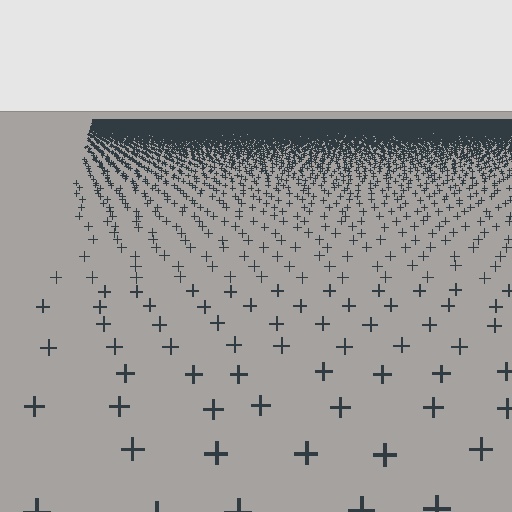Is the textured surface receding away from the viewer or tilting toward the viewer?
The surface is receding away from the viewer. Texture elements get smaller and denser toward the top.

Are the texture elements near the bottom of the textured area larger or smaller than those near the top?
Larger. Near the bottom, elements are closer to the viewer and appear at a bigger on-screen size.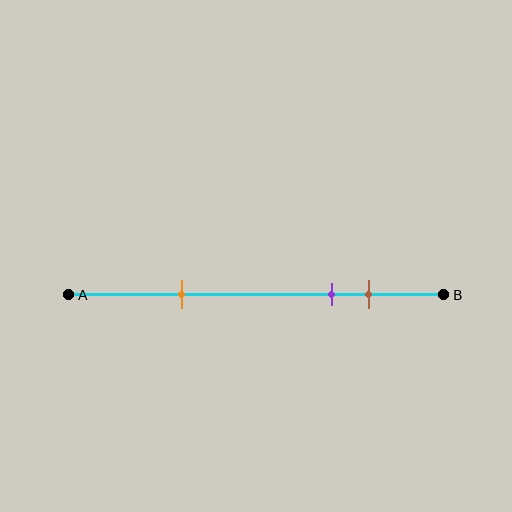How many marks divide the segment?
There are 3 marks dividing the segment.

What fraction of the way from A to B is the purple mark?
The purple mark is approximately 70% (0.7) of the way from A to B.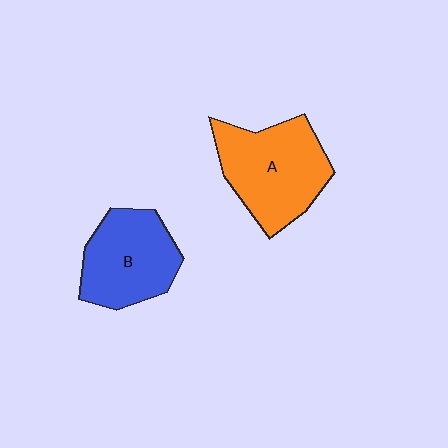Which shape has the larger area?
Shape A (orange).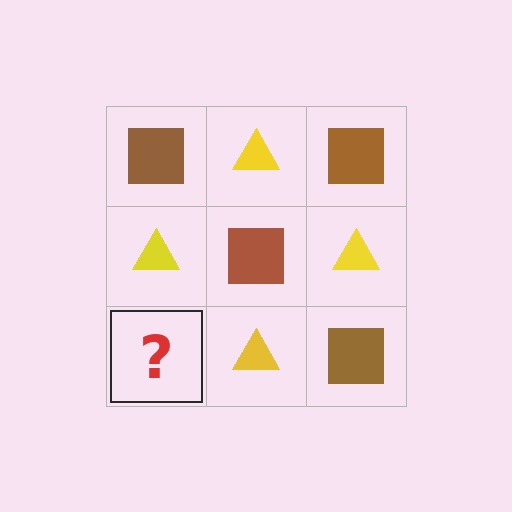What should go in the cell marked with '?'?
The missing cell should contain a brown square.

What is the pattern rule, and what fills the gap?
The rule is that it alternates brown square and yellow triangle in a checkerboard pattern. The gap should be filled with a brown square.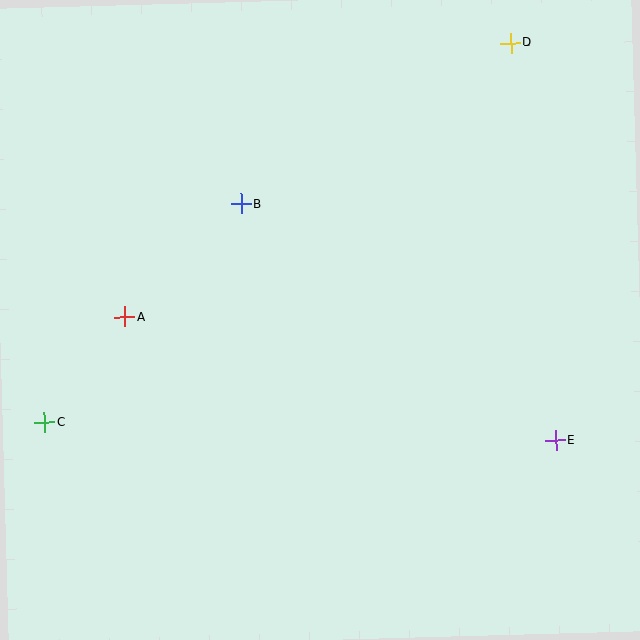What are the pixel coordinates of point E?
Point E is at (556, 440).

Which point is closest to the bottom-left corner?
Point C is closest to the bottom-left corner.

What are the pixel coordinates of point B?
Point B is at (241, 204).